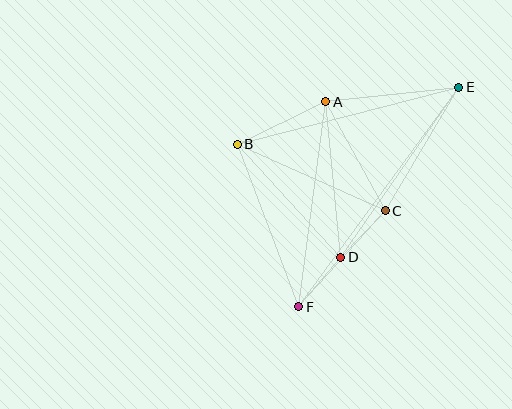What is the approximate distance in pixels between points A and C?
The distance between A and C is approximately 124 pixels.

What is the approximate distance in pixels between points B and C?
The distance between B and C is approximately 162 pixels.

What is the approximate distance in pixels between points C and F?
The distance between C and F is approximately 129 pixels.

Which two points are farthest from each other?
Points E and F are farthest from each other.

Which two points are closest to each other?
Points C and D are closest to each other.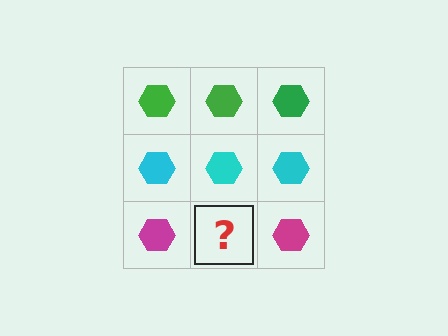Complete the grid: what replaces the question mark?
The question mark should be replaced with a magenta hexagon.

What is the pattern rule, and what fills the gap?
The rule is that each row has a consistent color. The gap should be filled with a magenta hexagon.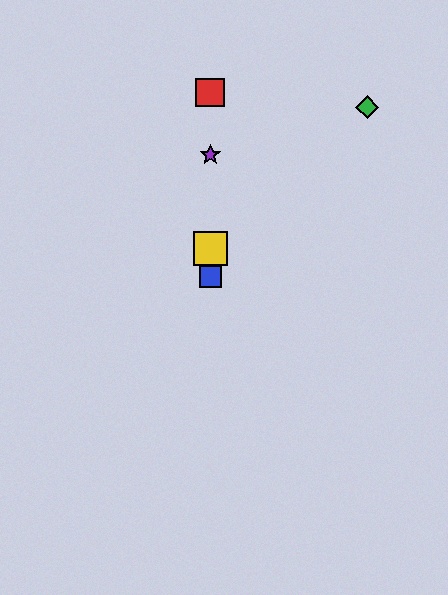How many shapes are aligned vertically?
4 shapes (the red square, the blue square, the yellow square, the purple star) are aligned vertically.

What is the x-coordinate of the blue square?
The blue square is at x≈210.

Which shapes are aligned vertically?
The red square, the blue square, the yellow square, the purple star are aligned vertically.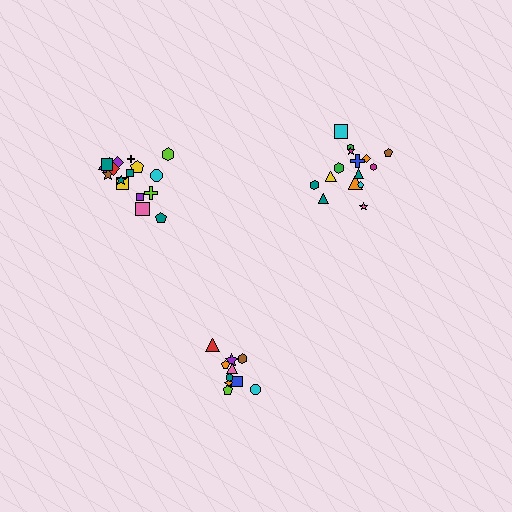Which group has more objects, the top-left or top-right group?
The top-left group.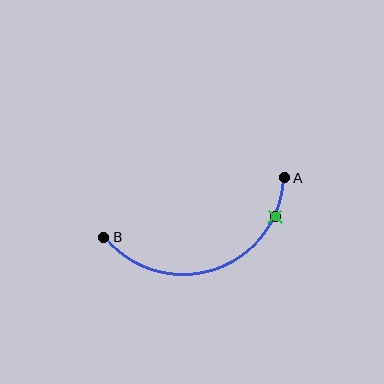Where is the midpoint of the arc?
The arc midpoint is the point on the curve farthest from the straight line joining A and B. It sits below that line.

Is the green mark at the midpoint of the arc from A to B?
No. The green mark lies on the arc but is closer to endpoint A. The arc midpoint would be at the point on the curve equidistant along the arc from both A and B.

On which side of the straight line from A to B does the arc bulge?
The arc bulges below the straight line connecting A and B.